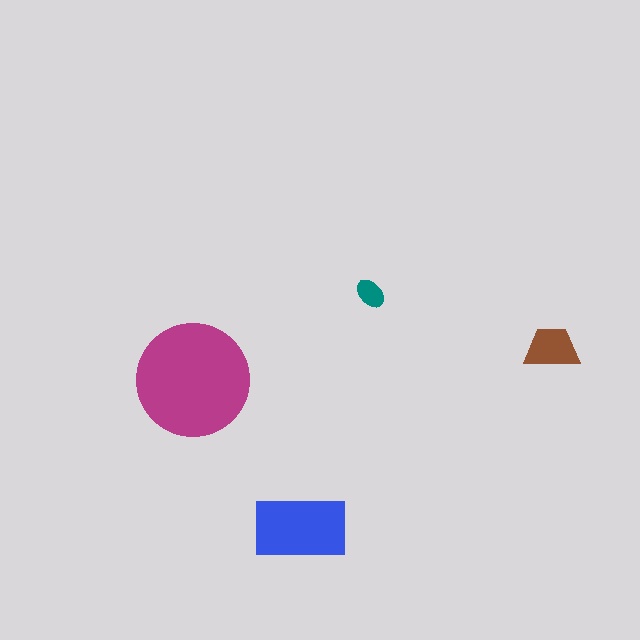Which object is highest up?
The teal ellipse is topmost.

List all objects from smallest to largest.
The teal ellipse, the brown trapezoid, the blue rectangle, the magenta circle.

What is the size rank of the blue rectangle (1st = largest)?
2nd.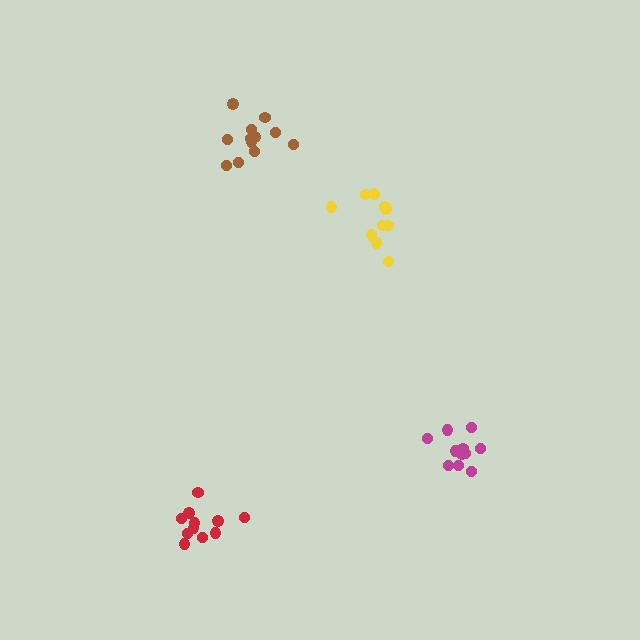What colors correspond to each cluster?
The clusters are colored: magenta, brown, yellow, red.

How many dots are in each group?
Group 1: 11 dots, Group 2: 12 dots, Group 3: 10 dots, Group 4: 11 dots (44 total).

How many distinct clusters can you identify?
There are 4 distinct clusters.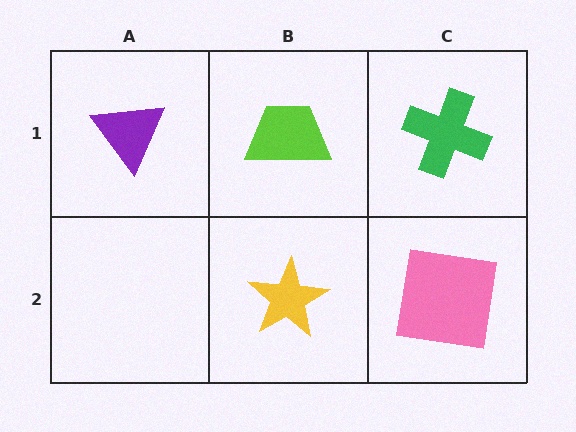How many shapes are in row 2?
2 shapes.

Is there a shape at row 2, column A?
No, that cell is empty.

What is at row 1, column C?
A green cross.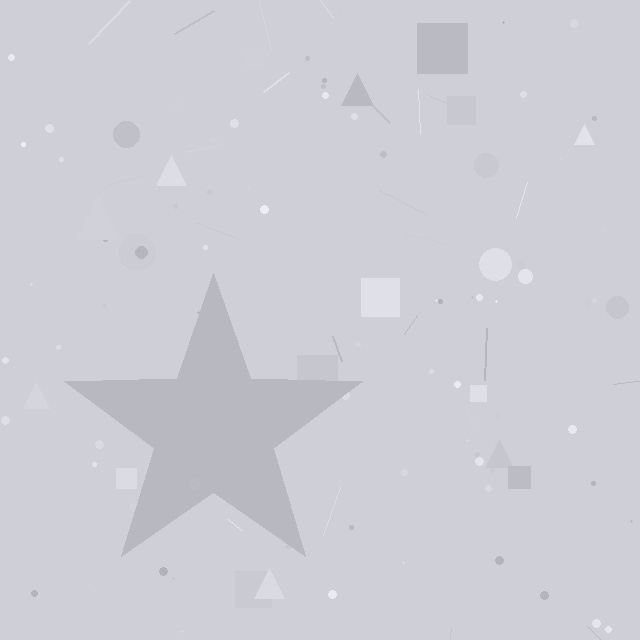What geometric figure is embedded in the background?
A star is embedded in the background.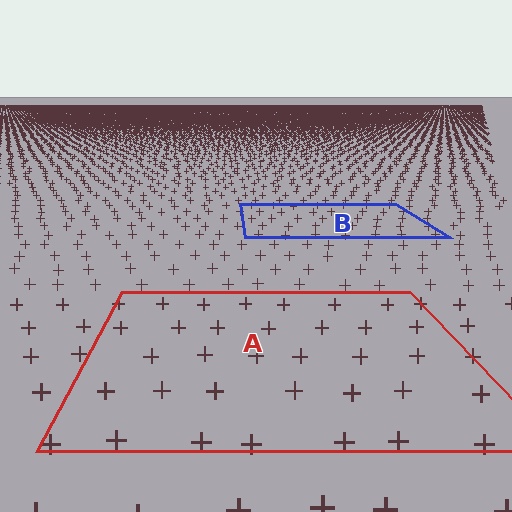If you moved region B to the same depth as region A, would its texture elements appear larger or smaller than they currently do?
They would appear larger. At a closer depth, the same texture elements are projected at a bigger on-screen size.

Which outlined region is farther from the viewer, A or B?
Region B is farther from the viewer — the texture elements inside it appear smaller and more densely packed.